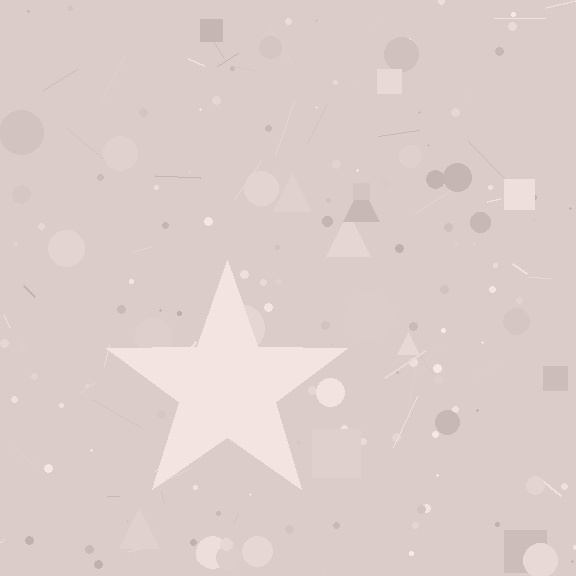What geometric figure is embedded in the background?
A star is embedded in the background.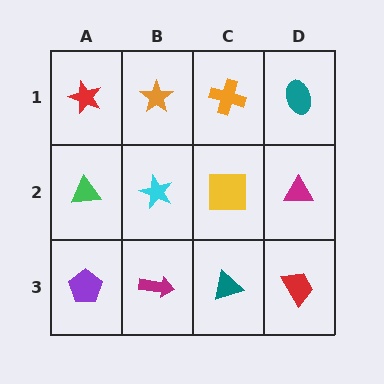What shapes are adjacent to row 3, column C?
A yellow square (row 2, column C), a magenta arrow (row 3, column B), a red trapezoid (row 3, column D).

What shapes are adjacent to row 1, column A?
A green triangle (row 2, column A), an orange star (row 1, column B).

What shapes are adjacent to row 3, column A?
A green triangle (row 2, column A), a magenta arrow (row 3, column B).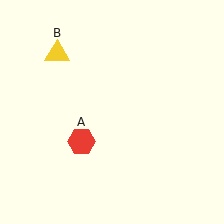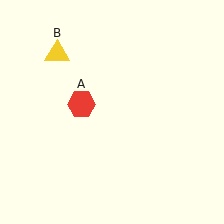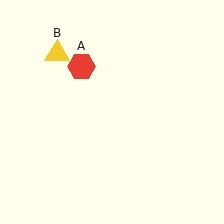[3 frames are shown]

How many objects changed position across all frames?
1 object changed position: red hexagon (object A).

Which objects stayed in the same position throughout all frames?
Yellow triangle (object B) remained stationary.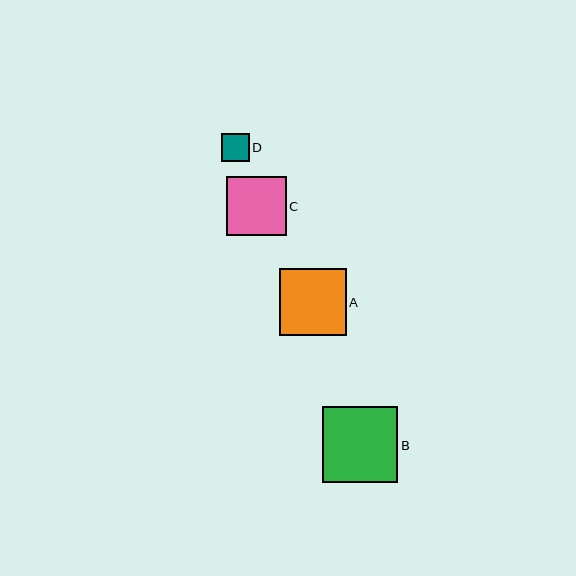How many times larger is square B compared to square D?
Square B is approximately 2.7 times the size of square D.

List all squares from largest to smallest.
From largest to smallest: B, A, C, D.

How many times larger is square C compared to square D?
Square C is approximately 2.1 times the size of square D.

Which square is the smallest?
Square D is the smallest with a size of approximately 28 pixels.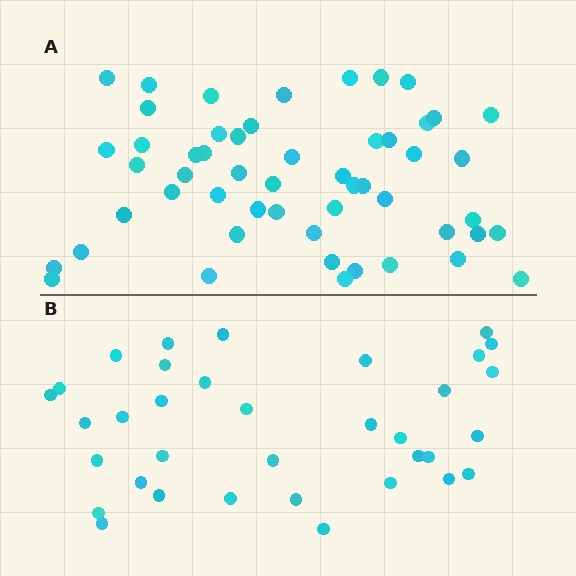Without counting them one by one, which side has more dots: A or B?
Region A (the top region) has more dots.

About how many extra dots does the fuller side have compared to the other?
Region A has approximately 20 more dots than region B.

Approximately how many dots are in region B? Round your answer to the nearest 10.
About 40 dots. (The exact count is 35, which rounds to 40.)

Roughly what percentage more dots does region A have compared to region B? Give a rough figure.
About 50% more.